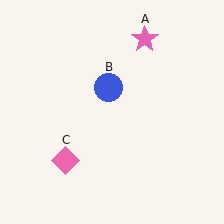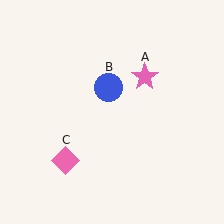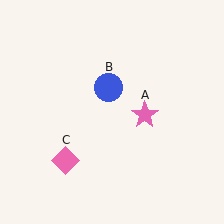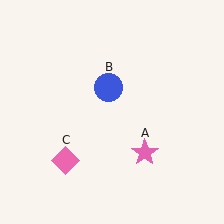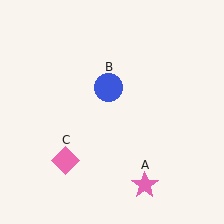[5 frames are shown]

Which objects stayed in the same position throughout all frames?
Blue circle (object B) and pink diamond (object C) remained stationary.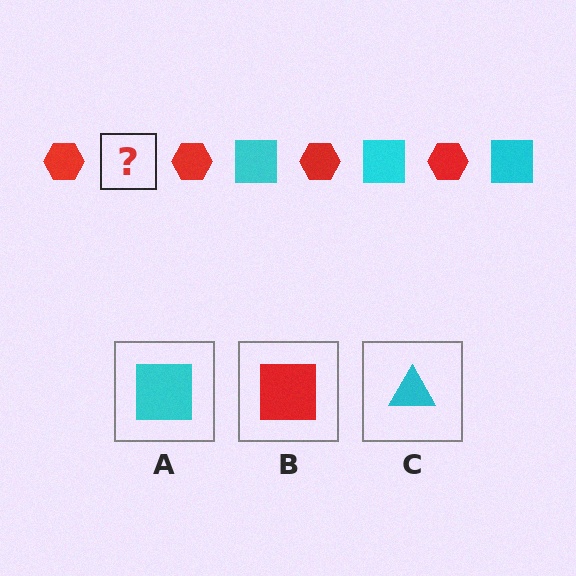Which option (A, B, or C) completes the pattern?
A.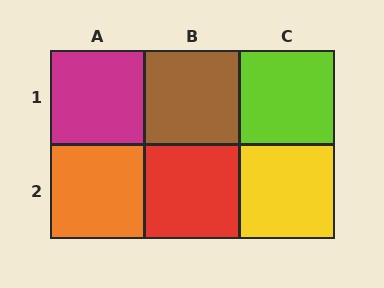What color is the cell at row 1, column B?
Brown.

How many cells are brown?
1 cell is brown.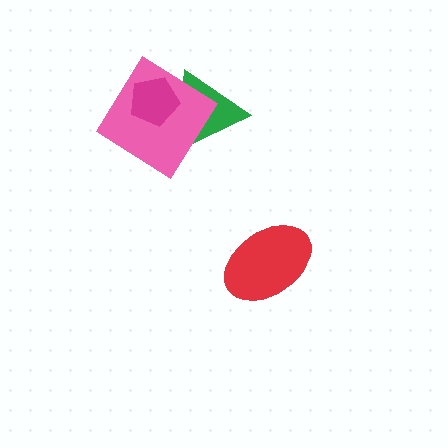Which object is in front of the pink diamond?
The magenta pentagon is in front of the pink diamond.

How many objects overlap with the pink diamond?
2 objects overlap with the pink diamond.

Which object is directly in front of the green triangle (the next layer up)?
The pink diamond is directly in front of the green triangle.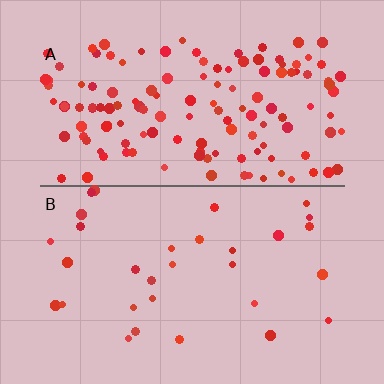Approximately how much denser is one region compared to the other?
Approximately 4.4× — region A over region B.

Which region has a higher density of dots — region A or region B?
A (the top).